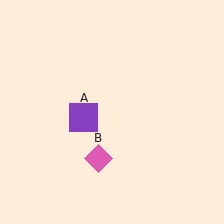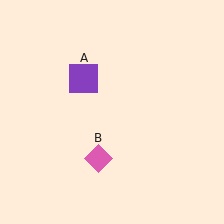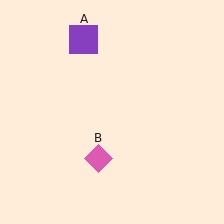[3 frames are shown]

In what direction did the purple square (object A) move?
The purple square (object A) moved up.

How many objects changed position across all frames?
1 object changed position: purple square (object A).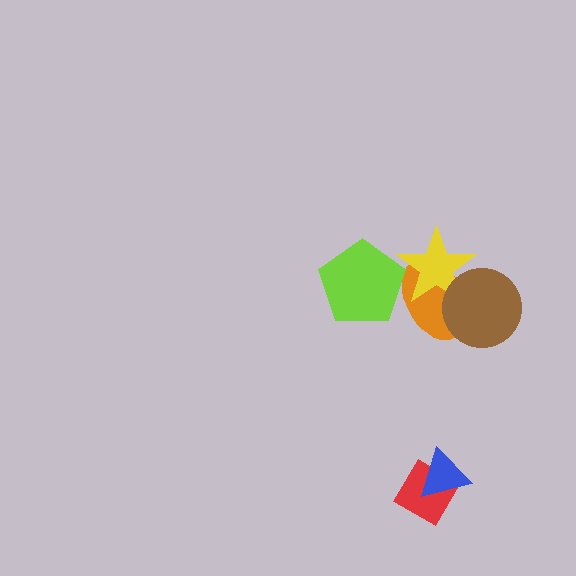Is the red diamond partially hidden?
Yes, it is partially covered by another shape.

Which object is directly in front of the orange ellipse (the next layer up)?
The yellow star is directly in front of the orange ellipse.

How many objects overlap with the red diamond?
1 object overlaps with the red diamond.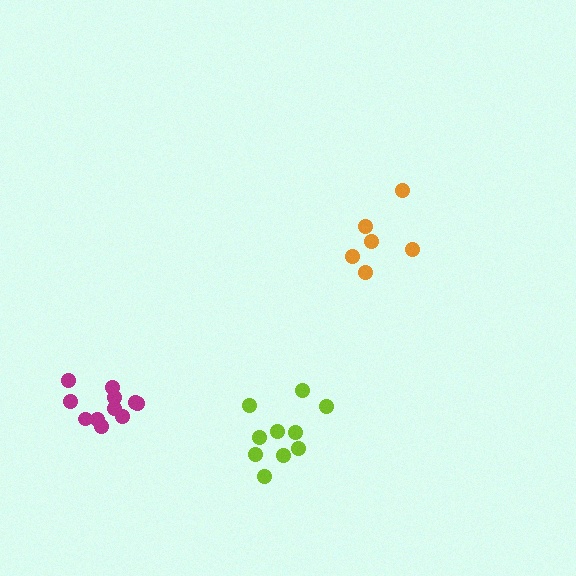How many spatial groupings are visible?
There are 3 spatial groupings.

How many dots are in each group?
Group 1: 6 dots, Group 2: 12 dots, Group 3: 10 dots (28 total).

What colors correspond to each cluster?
The clusters are colored: orange, magenta, lime.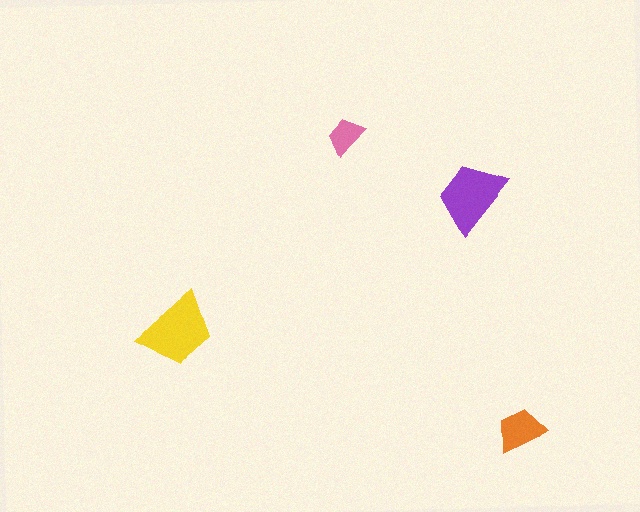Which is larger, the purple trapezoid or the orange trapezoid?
The purple one.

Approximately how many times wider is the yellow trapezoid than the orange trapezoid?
About 1.5 times wider.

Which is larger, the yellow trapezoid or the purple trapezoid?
The yellow one.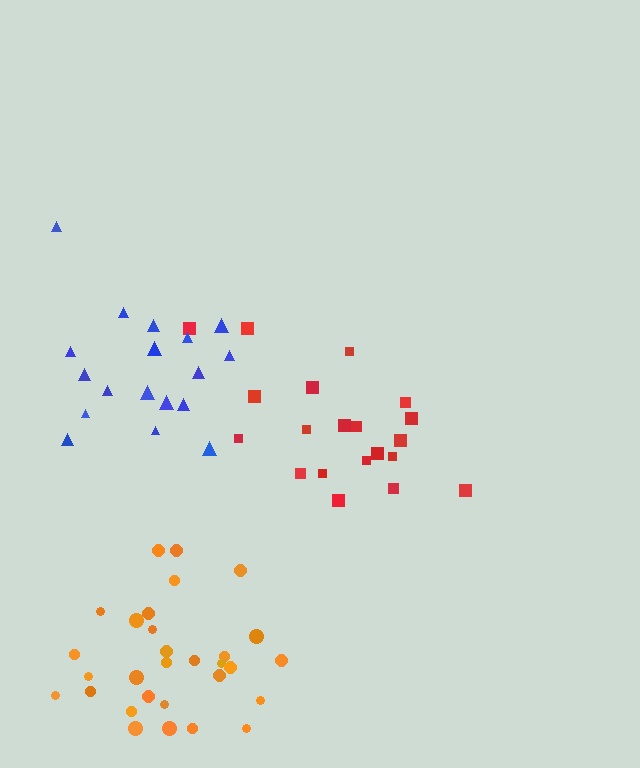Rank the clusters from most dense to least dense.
blue, orange, red.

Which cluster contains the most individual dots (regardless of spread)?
Orange (30).